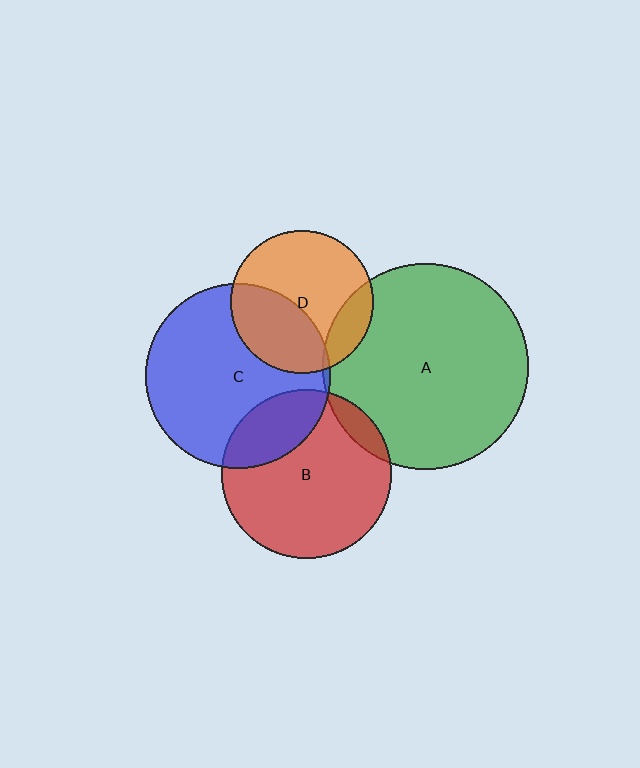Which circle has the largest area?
Circle A (green).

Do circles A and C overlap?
Yes.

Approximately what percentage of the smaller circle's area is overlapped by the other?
Approximately 5%.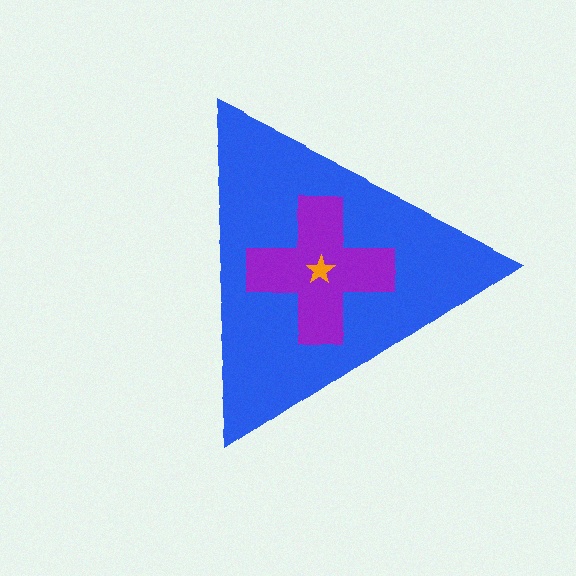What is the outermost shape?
The blue triangle.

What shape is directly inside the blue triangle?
The purple cross.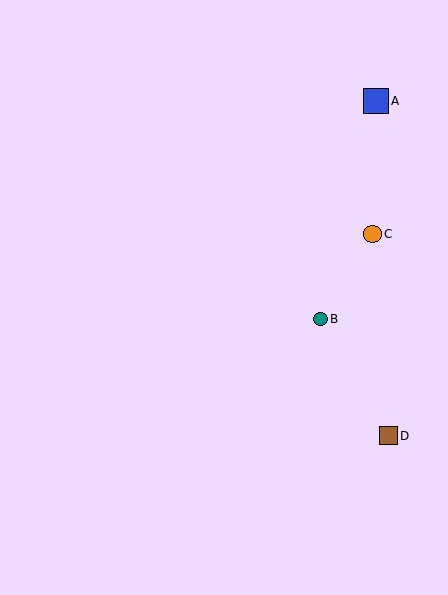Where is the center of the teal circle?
The center of the teal circle is at (320, 319).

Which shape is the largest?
The blue square (labeled A) is the largest.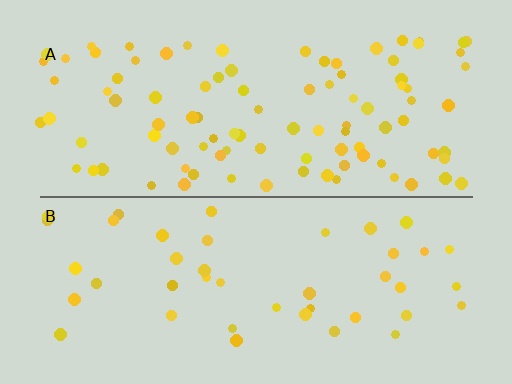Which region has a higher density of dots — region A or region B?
A (the top).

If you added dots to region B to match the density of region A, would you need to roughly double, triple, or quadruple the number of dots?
Approximately double.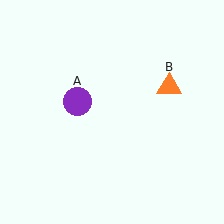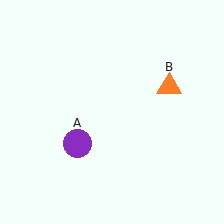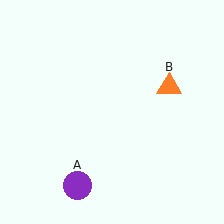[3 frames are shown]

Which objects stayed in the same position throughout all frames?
Orange triangle (object B) remained stationary.